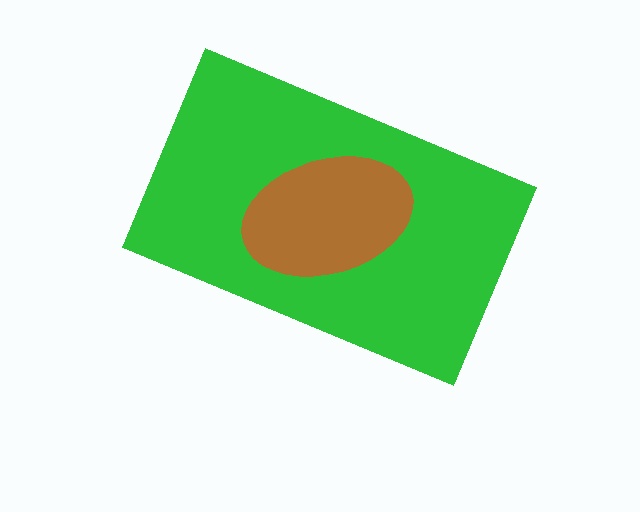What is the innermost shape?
The brown ellipse.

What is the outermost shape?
The green rectangle.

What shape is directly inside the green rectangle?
The brown ellipse.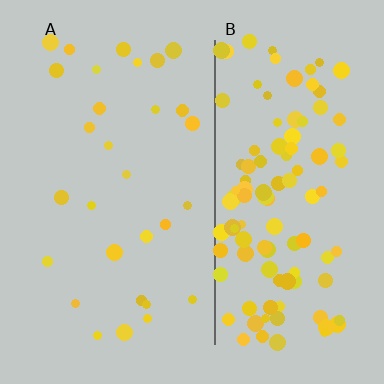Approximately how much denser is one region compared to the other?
Approximately 3.8× — region B over region A.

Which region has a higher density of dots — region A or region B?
B (the right).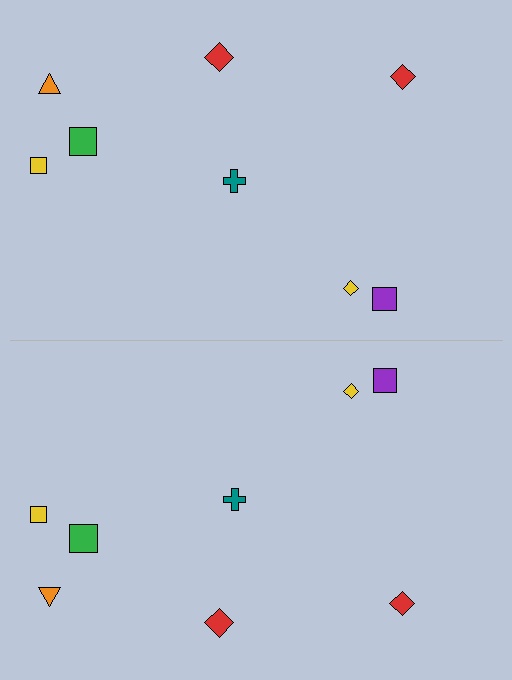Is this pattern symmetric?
Yes, this pattern has bilateral (reflection) symmetry.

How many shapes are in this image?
There are 16 shapes in this image.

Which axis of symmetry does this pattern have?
The pattern has a horizontal axis of symmetry running through the center of the image.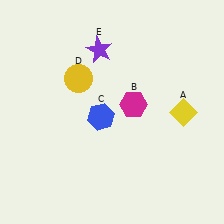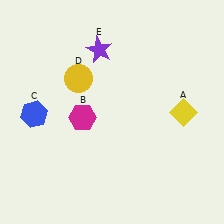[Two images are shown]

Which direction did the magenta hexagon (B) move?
The magenta hexagon (B) moved left.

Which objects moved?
The objects that moved are: the magenta hexagon (B), the blue hexagon (C).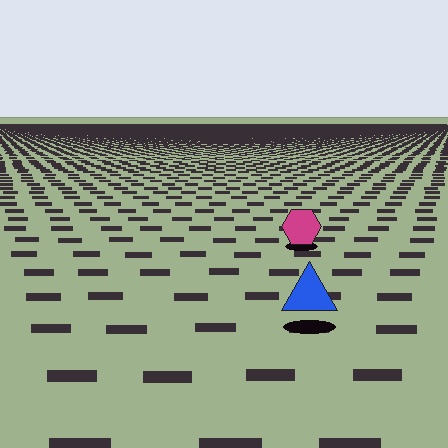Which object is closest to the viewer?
The blue triangle is closest. The texture marks near it are larger and more spread out.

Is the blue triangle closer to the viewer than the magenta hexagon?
Yes. The blue triangle is closer — you can tell from the texture gradient: the ground texture is coarser near it.